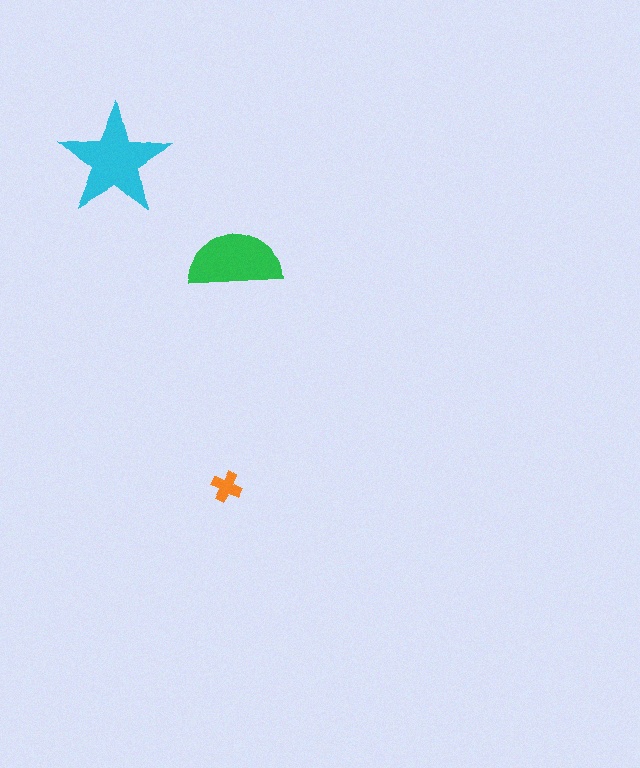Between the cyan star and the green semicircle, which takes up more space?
The cyan star.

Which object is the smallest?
The orange cross.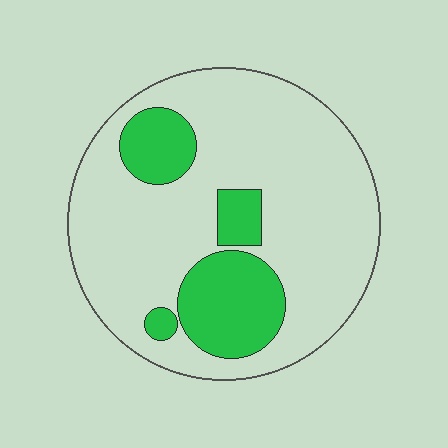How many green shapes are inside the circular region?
4.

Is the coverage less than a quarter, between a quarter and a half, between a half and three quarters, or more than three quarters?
Less than a quarter.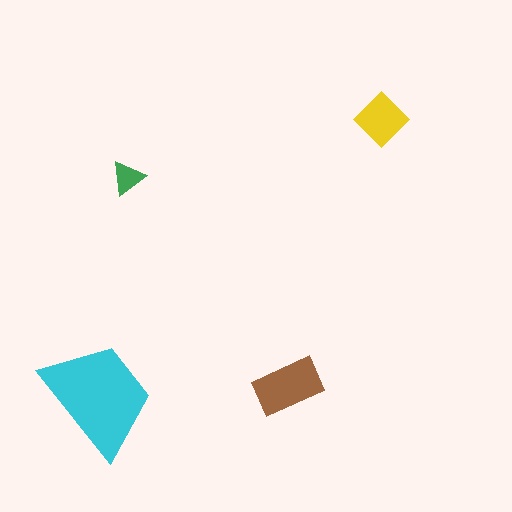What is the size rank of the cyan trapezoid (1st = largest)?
1st.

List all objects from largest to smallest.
The cyan trapezoid, the brown rectangle, the yellow diamond, the green triangle.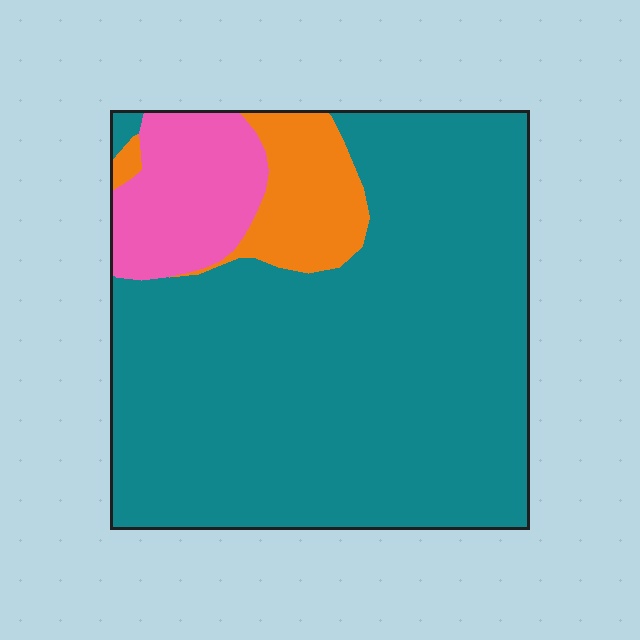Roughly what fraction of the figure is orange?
Orange covers about 10% of the figure.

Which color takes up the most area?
Teal, at roughly 80%.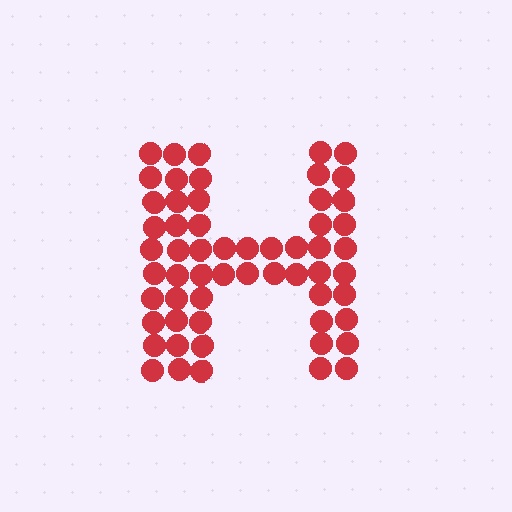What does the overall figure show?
The overall figure shows the letter H.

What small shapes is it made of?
It is made of small circles.